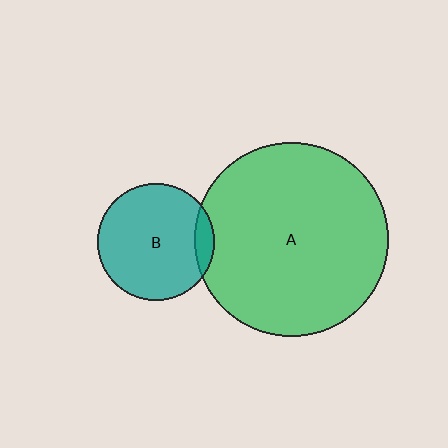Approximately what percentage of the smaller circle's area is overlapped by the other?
Approximately 10%.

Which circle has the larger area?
Circle A (green).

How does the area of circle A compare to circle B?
Approximately 2.7 times.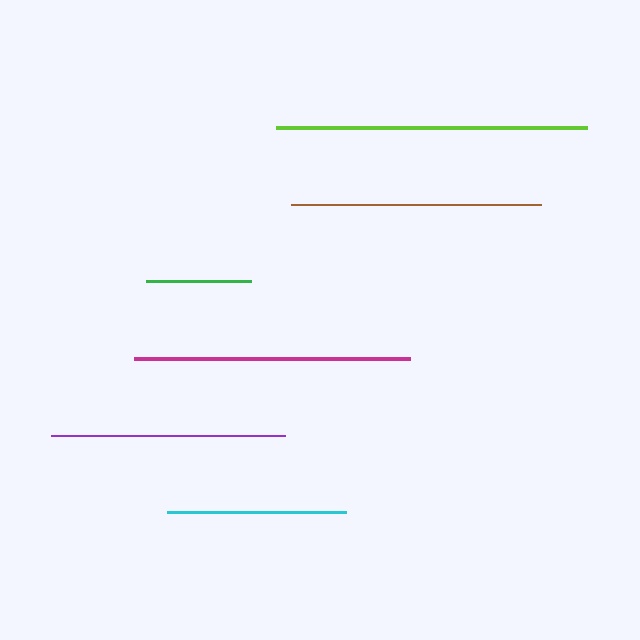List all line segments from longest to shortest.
From longest to shortest: lime, magenta, brown, purple, cyan, green.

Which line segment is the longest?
The lime line is the longest at approximately 311 pixels.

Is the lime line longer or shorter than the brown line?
The lime line is longer than the brown line.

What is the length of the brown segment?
The brown segment is approximately 250 pixels long.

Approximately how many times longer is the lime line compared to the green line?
The lime line is approximately 3.0 times the length of the green line.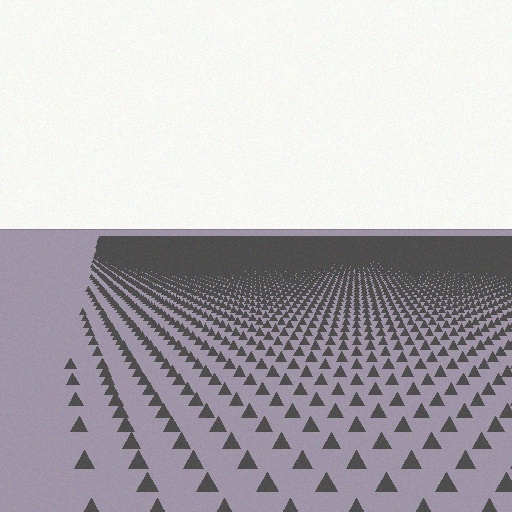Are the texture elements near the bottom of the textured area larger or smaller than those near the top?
Larger. Near the bottom, elements are closer to the viewer and appear at a bigger on-screen size.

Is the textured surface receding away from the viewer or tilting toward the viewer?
The surface is receding away from the viewer. Texture elements get smaller and denser toward the top.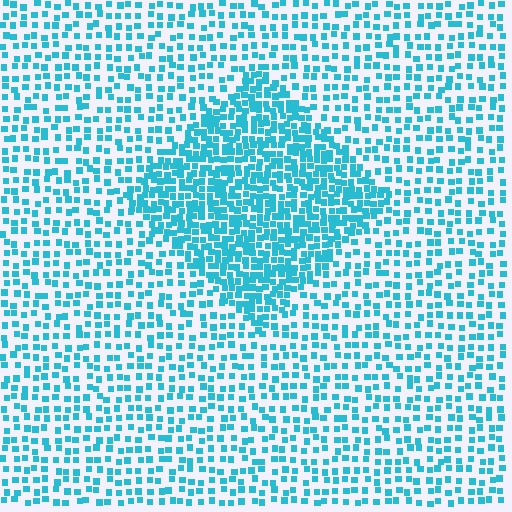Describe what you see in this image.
The image contains small cyan elements arranged at two different densities. A diamond-shaped region is visible where the elements are more densely packed than the surrounding area.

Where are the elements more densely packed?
The elements are more densely packed inside the diamond boundary.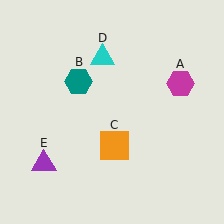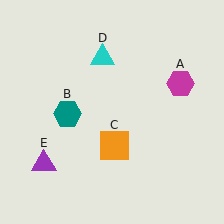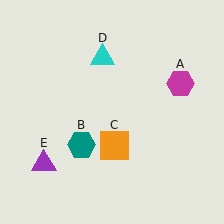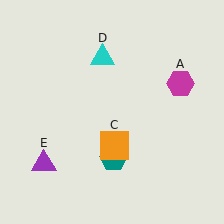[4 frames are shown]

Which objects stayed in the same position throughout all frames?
Magenta hexagon (object A) and orange square (object C) and cyan triangle (object D) and purple triangle (object E) remained stationary.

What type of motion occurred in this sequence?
The teal hexagon (object B) rotated counterclockwise around the center of the scene.